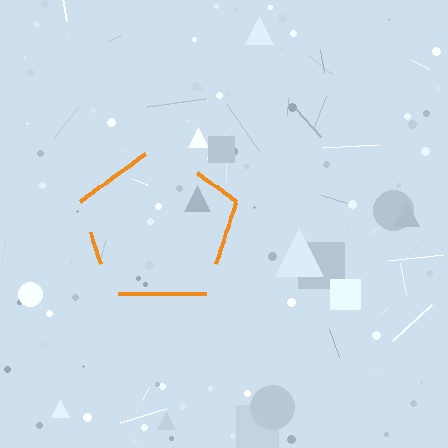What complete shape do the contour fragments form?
The contour fragments form a pentagon.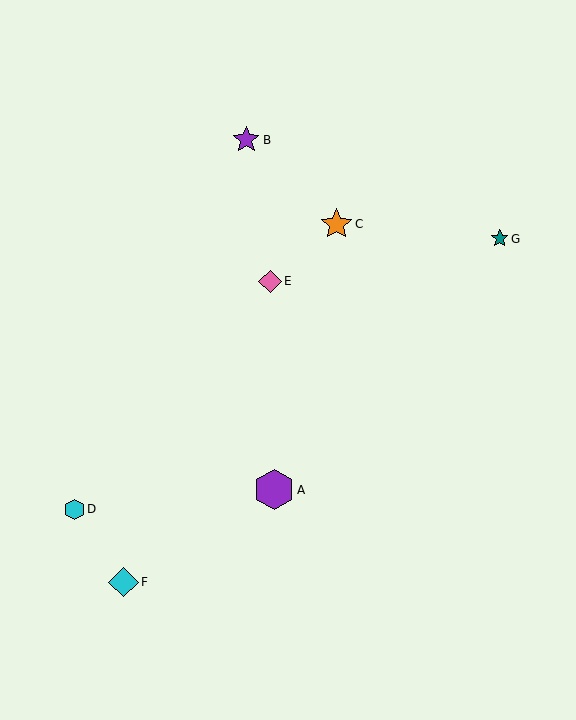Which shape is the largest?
The purple hexagon (labeled A) is the largest.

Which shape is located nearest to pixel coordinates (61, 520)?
The cyan hexagon (labeled D) at (74, 509) is nearest to that location.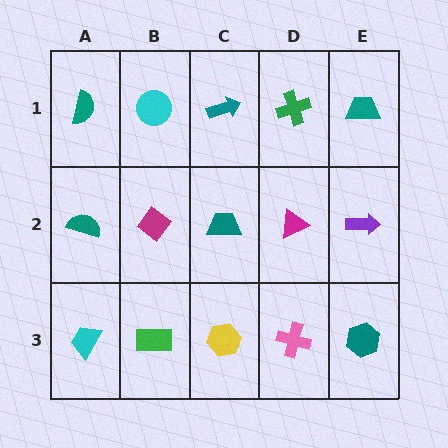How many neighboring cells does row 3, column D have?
3.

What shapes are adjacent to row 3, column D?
A magenta triangle (row 2, column D), a yellow hexagon (row 3, column C), a teal hexagon (row 3, column E).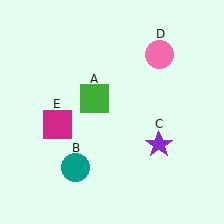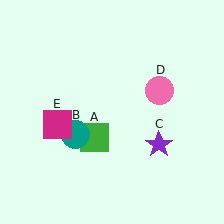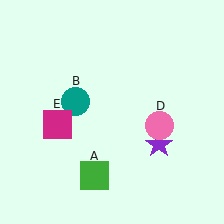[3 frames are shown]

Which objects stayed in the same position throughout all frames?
Purple star (object C) and magenta square (object E) remained stationary.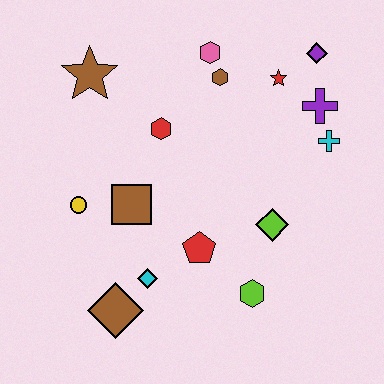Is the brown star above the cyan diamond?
Yes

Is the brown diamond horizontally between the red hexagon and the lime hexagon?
No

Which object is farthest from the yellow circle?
The purple diamond is farthest from the yellow circle.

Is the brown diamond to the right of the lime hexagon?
No